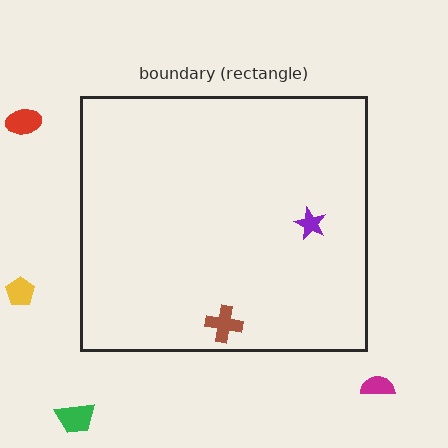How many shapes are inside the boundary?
2 inside, 4 outside.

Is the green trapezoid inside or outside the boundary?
Outside.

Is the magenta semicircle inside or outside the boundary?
Outside.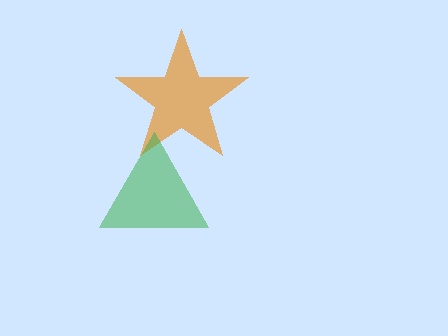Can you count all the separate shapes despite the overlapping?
Yes, there are 2 separate shapes.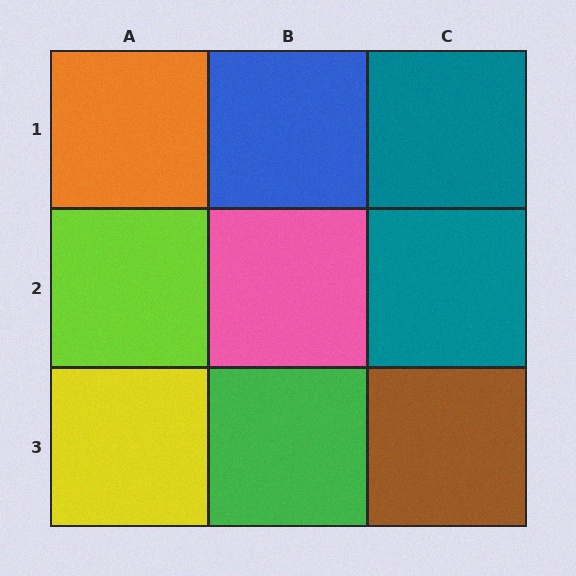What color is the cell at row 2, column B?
Pink.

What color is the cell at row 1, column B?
Blue.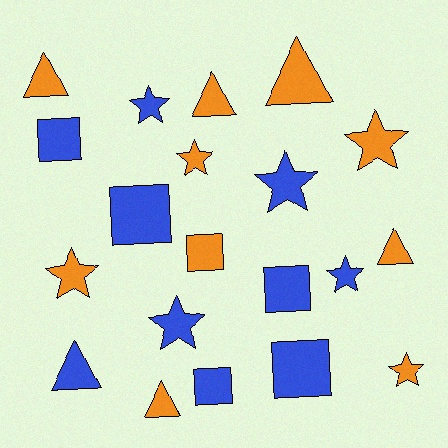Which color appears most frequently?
Blue, with 10 objects.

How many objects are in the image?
There are 20 objects.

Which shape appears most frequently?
Star, with 8 objects.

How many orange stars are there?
There are 4 orange stars.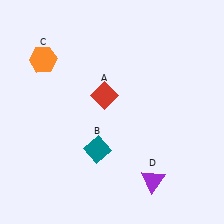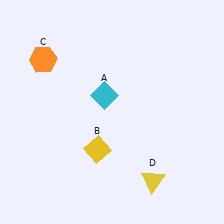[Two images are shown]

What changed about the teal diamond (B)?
In Image 1, B is teal. In Image 2, it changed to yellow.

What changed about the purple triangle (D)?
In Image 1, D is purple. In Image 2, it changed to yellow.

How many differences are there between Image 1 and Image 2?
There are 3 differences between the two images.